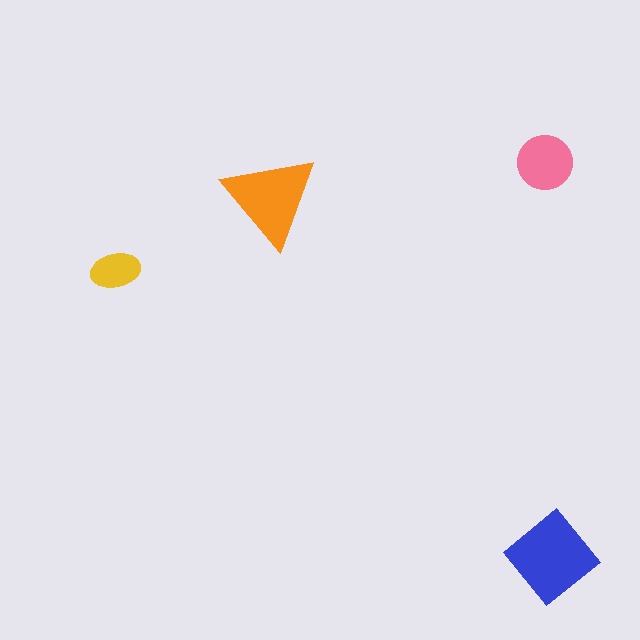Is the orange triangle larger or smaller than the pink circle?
Larger.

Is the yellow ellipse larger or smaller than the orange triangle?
Smaller.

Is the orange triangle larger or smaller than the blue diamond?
Smaller.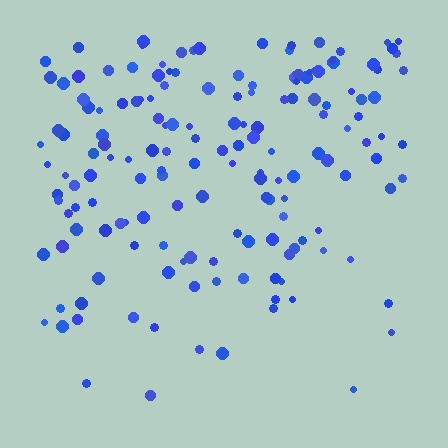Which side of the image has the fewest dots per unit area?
The bottom.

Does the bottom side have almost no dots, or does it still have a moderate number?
Still a moderate number, just noticeably fewer than the top.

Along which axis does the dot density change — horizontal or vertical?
Vertical.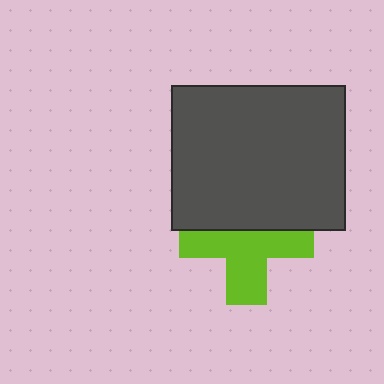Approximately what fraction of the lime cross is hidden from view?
Roughly 41% of the lime cross is hidden behind the dark gray rectangle.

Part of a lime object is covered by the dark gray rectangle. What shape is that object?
It is a cross.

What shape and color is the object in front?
The object in front is a dark gray rectangle.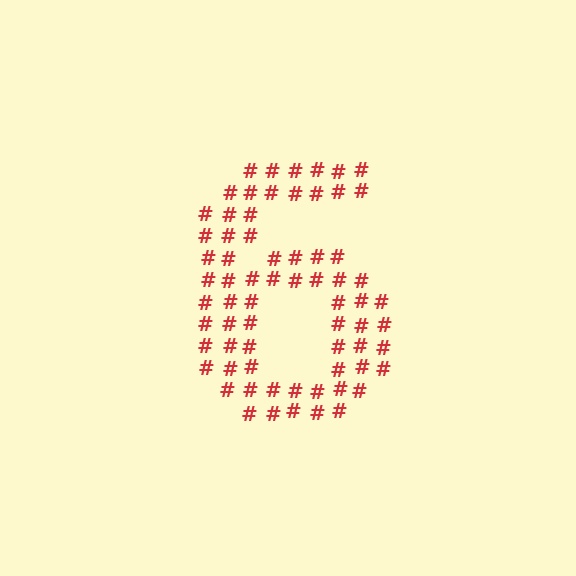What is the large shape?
The large shape is the digit 6.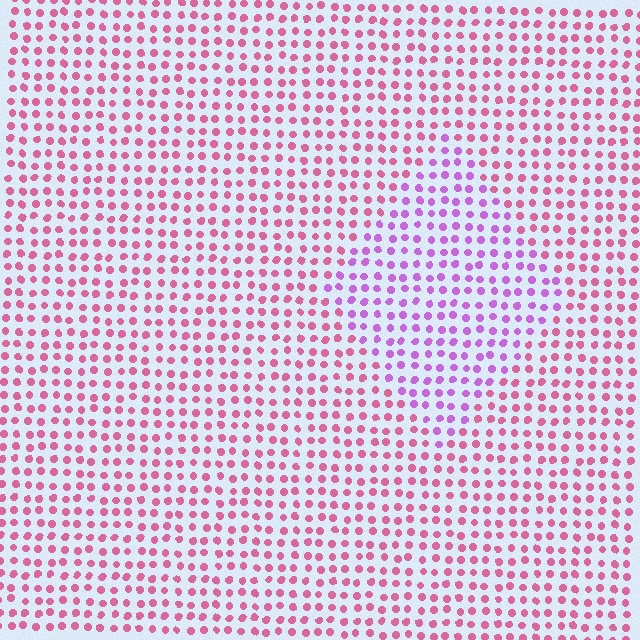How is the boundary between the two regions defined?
The boundary is defined purely by a slight shift in hue (about 41 degrees). Spacing, size, and orientation are identical on both sides.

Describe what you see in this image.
The image is filled with small pink elements in a uniform arrangement. A diamond-shaped region is visible where the elements are tinted to a slightly different hue, forming a subtle color boundary.